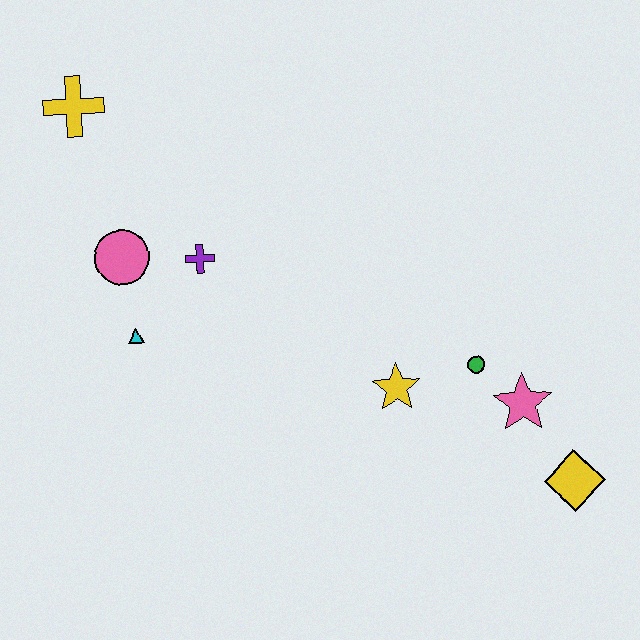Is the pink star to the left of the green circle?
No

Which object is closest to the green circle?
The pink star is closest to the green circle.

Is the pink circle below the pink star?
No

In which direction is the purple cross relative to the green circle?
The purple cross is to the left of the green circle.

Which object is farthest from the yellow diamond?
The yellow cross is farthest from the yellow diamond.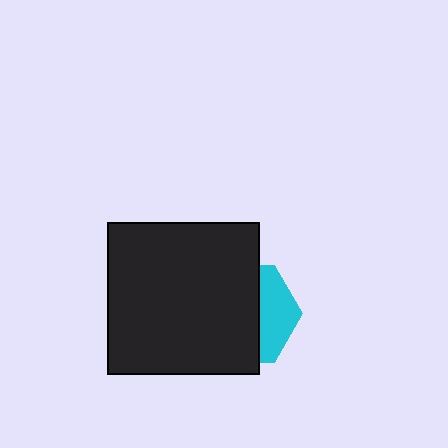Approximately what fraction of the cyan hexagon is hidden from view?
Roughly 66% of the cyan hexagon is hidden behind the black square.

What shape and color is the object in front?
The object in front is a black square.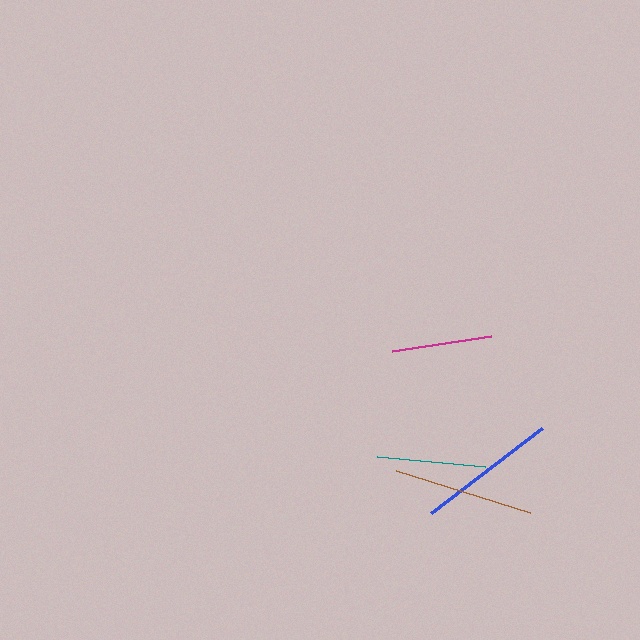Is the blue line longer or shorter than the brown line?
The brown line is longer than the blue line.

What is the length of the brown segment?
The brown segment is approximately 140 pixels long.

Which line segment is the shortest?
The magenta line is the shortest at approximately 100 pixels.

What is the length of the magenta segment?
The magenta segment is approximately 100 pixels long.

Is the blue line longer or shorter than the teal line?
The blue line is longer than the teal line.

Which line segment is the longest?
The brown line is the longest at approximately 140 pixels.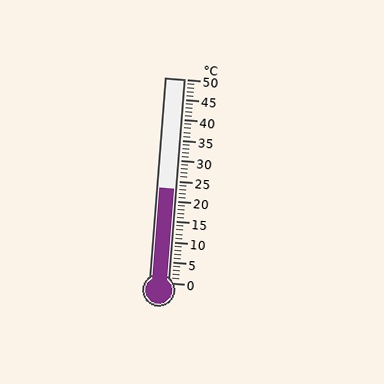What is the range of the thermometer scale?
The thermometer scale ranges from 0°C to 50°C.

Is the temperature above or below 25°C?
The temperature is below 25°C.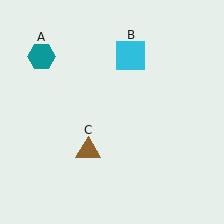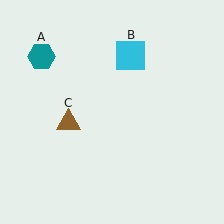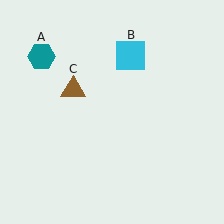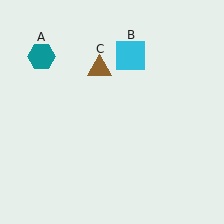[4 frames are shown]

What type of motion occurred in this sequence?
The brown triangle (object C) rotated clockwise around the center of the scene.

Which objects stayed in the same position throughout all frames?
Teal hexagon (object A) and cyan square (object B) remained stationary.